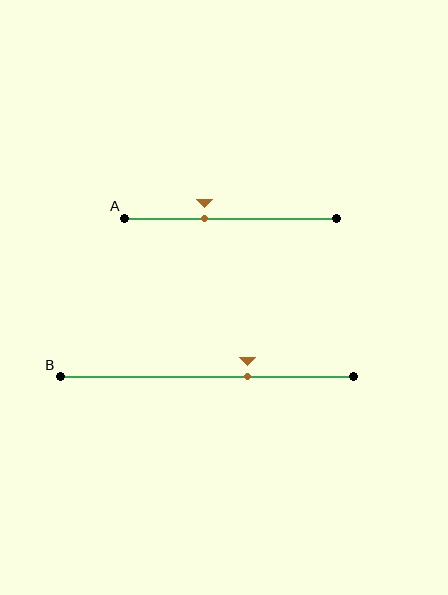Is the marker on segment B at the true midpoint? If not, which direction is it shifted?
No, the marker on segment B is shifted to the right by about 14% of the segment length.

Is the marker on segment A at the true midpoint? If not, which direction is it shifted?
No, the marker on segment A is shifted to the left by about 13% of the segment length.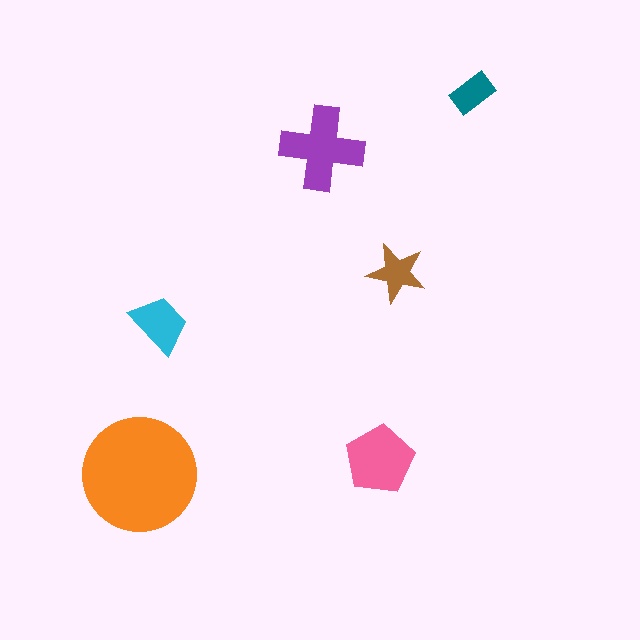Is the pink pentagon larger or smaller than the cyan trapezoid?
Larger.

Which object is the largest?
The orange circle.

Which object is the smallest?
The teal rectangle.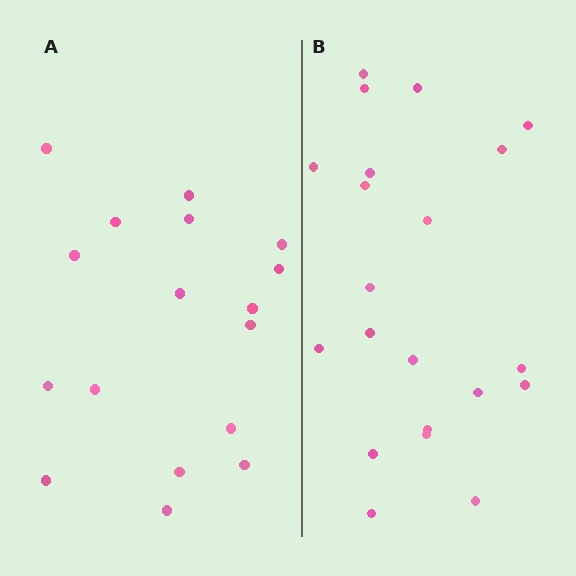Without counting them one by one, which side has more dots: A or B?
Region B (the right region) has more dots.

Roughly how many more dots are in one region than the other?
Region B has about 4 more dots than region A.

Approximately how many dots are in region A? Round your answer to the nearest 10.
About 20 dots. (The exact count is 17, which rounds to 20.)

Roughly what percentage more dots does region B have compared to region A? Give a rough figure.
About 25% more.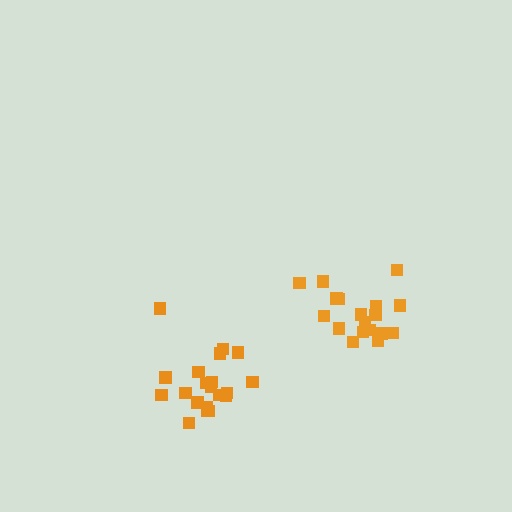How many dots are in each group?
Group 1: 18 dots, Group 2: 20 dots (38 total).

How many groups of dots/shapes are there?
There are 2 groups.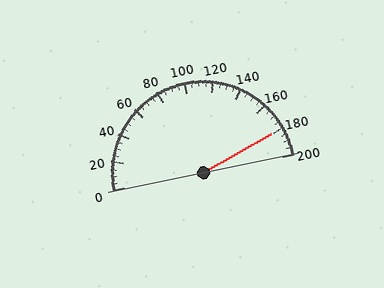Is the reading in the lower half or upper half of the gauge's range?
The reading is in the upper half of the range (0 to 200).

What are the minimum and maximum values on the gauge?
The gauge ranges from 0 to 200.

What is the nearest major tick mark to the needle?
The nearest major tick mark is 180.